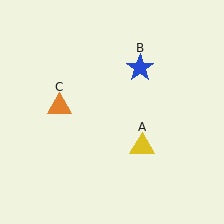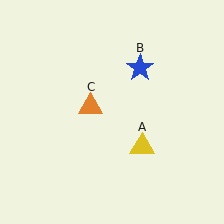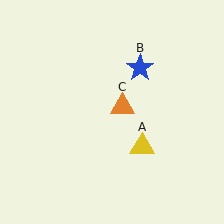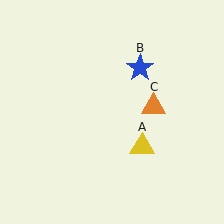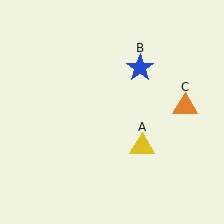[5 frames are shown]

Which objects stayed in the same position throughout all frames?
Yellow triangle (object A) and blue star (object B) remained stationary.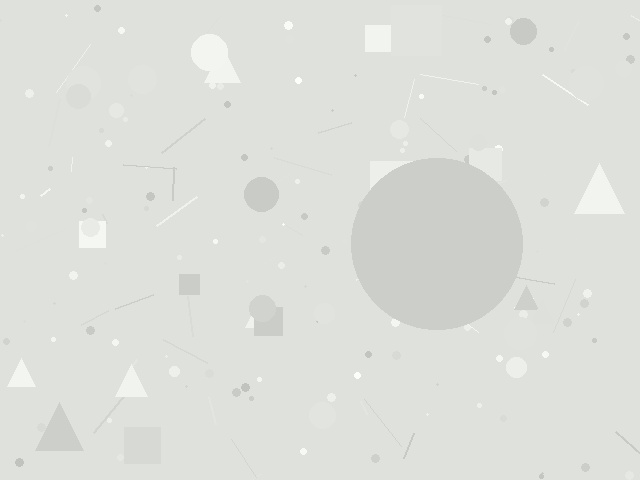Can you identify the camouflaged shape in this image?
The camouflaged shape is a circle.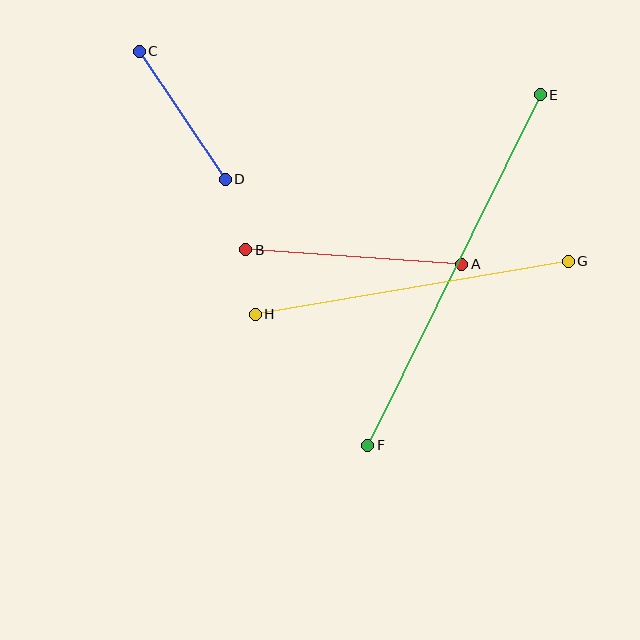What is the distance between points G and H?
The distance is approximately 317 pixels.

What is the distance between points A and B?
The distance is approximately 216 pixels.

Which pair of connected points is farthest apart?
Points E and F are farthest apart.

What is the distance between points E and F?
The distance is approximately 391 pixels.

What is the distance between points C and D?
The distance is approximately 154 pixels.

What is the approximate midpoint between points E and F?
The midpoint is at approximately (454, 270) pixels.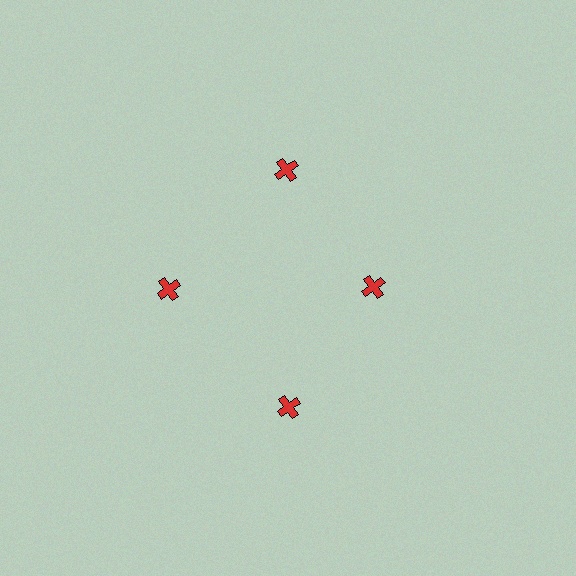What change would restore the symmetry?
The symmetry would be restored by moving it outward, back onto the ring so that all 4 crosses sit at equal angles and equal distance from the center.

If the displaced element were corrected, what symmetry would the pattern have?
It would have 4-fold rotational symmetry — the pattern would map onto itself every 90 degrees.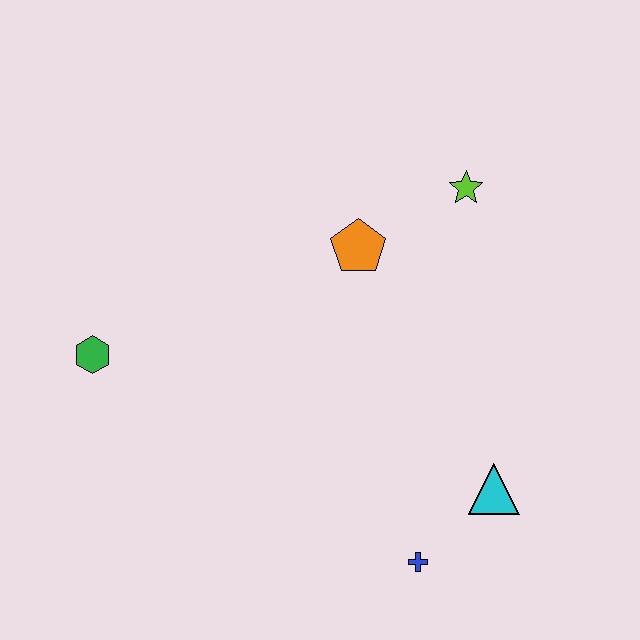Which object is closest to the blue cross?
The cyan triangle is closest to the blue cross.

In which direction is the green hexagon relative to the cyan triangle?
The green hexagon is to the left of the cyan triangle.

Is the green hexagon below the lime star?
Yes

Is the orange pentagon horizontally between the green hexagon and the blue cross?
Yes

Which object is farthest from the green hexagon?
The cyan triangle is farthest from the green hexagon.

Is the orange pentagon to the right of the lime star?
No